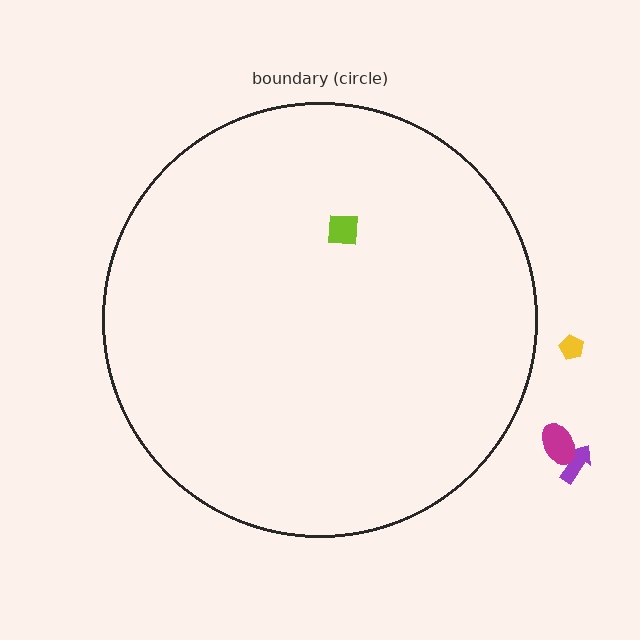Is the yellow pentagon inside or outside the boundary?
Outside.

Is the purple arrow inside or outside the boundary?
Outside.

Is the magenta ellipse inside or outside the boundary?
Outside.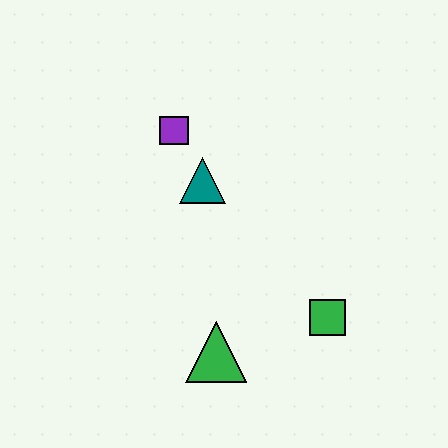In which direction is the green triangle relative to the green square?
The green triangle is to the left of the green square.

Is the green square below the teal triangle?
Yes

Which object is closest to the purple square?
The teal triangle is closest to the purple square.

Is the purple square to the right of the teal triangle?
No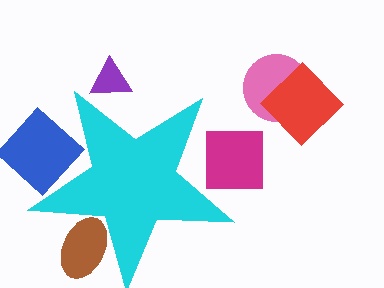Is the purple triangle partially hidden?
Yes, the purple triangle is partially hidden behind the cyan star.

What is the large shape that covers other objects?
A cyan star.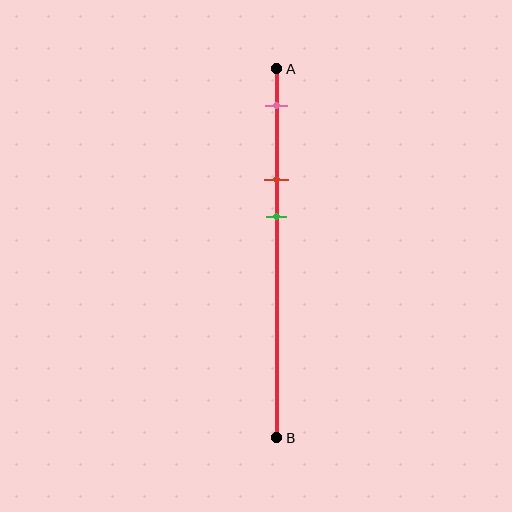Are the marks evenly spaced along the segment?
Yes, the marks are approximately evenly spaced.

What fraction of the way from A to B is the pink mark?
The pink mark is approximately 10% (0.1) of the way from A to B.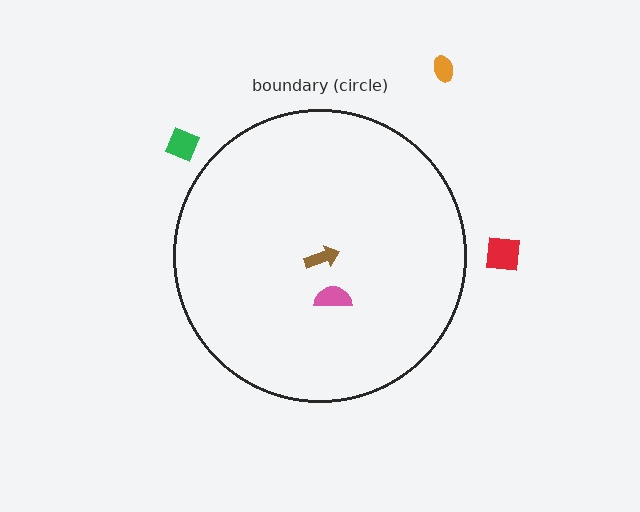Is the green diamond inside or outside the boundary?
Outside.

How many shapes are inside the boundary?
2 inside, 3 outside.